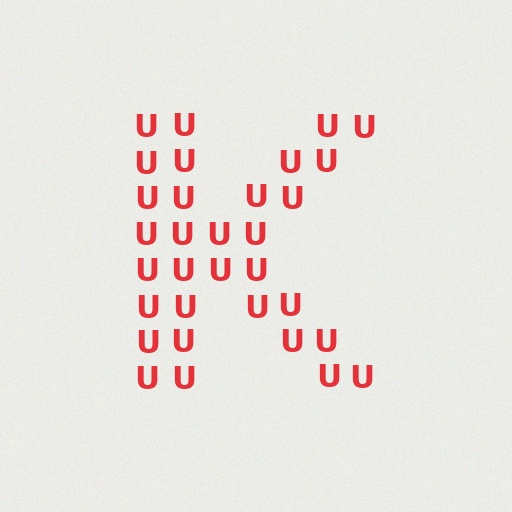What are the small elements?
The small elements are letter U's.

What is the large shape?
The large shape is the letter K.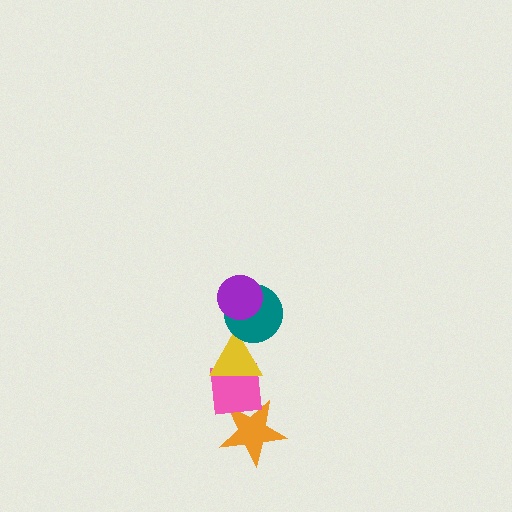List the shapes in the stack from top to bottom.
From top to bottom: the purple circle, the teal circle, the yellow triangle, the pink square, the orange star.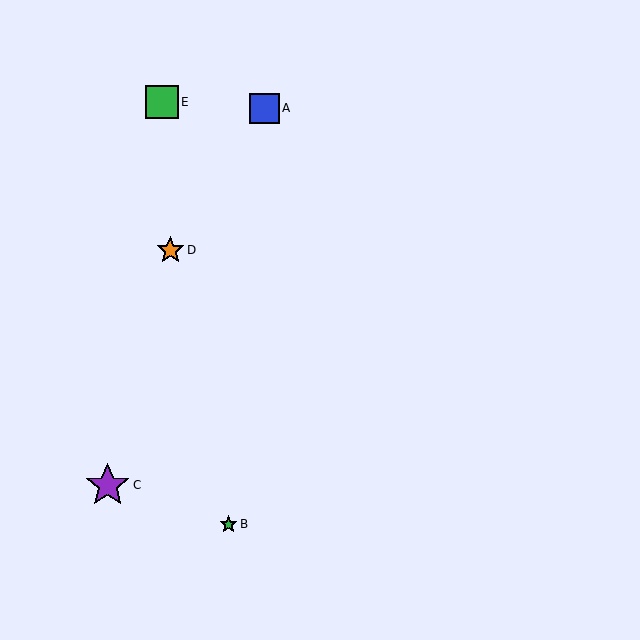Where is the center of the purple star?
The center of the purple star is at (108, 485).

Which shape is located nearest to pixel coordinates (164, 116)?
The green square (labeled E) at (162, 102) is nearest to that location.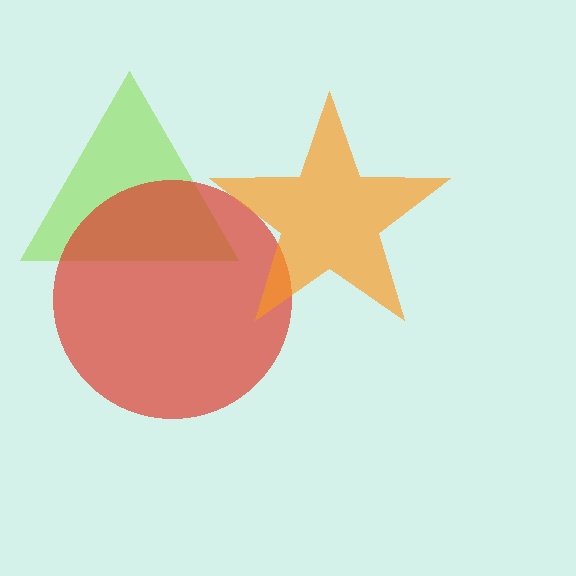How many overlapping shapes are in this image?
There are 3 overlapping shapes in the image.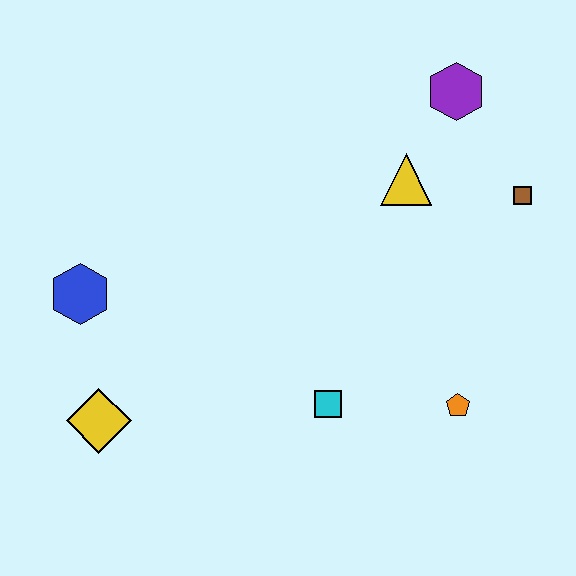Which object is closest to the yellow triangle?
The purple hexagon is closest to the yellow triangle.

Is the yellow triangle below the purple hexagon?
Yes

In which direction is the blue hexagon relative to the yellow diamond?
The blue hexagon is above the yellow diamond.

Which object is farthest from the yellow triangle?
The yellow diamond is farthest from the yellow triangle.